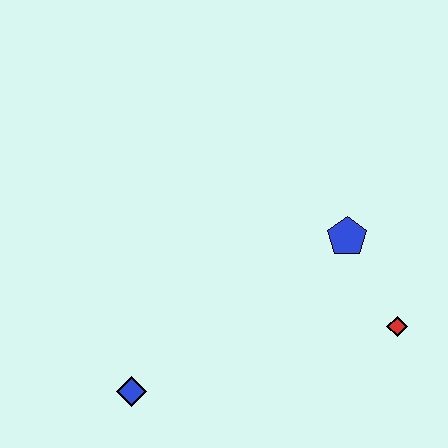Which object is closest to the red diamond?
The blue pentagon is closest to the red diamond.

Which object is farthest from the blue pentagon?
The blue diamond is farthest from the blue pentagon.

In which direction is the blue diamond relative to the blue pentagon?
The blue diamond is to the left of the blue pentagon.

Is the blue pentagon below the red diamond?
No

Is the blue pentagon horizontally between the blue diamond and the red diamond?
Yes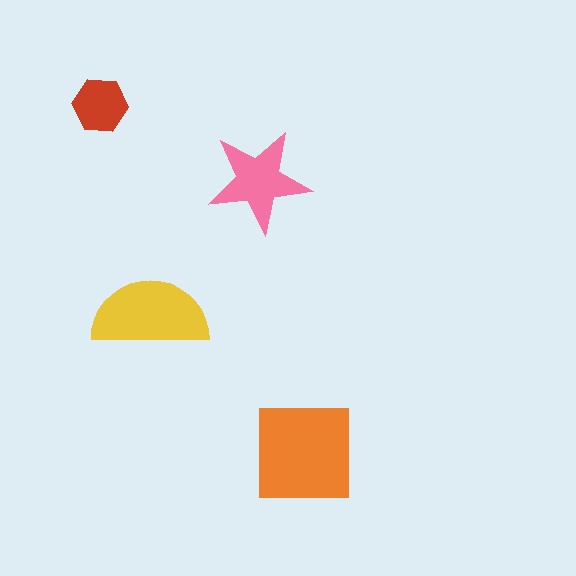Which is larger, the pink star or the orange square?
The orange square.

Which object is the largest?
The orange square.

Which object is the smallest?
The red hexagon.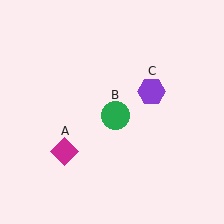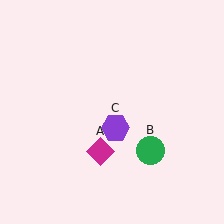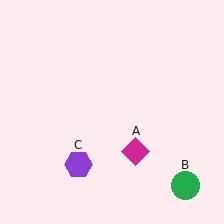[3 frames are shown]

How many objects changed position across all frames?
3 objects changed position: magenta diamond (object A), green circle (object B), purple hexagon (object C).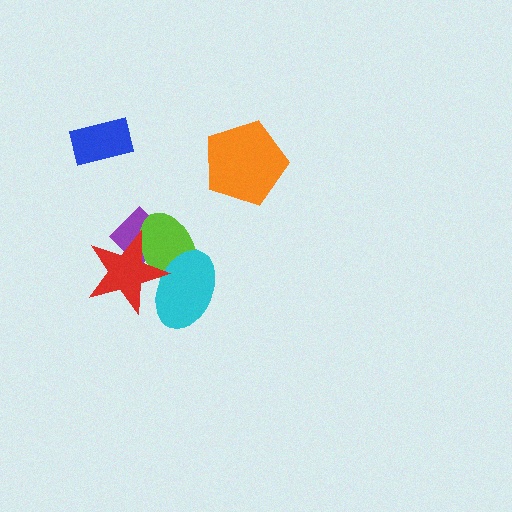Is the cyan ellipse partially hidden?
Yes, it is partially covered by another shape.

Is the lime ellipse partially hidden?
Yes, it is partially covered by another shape.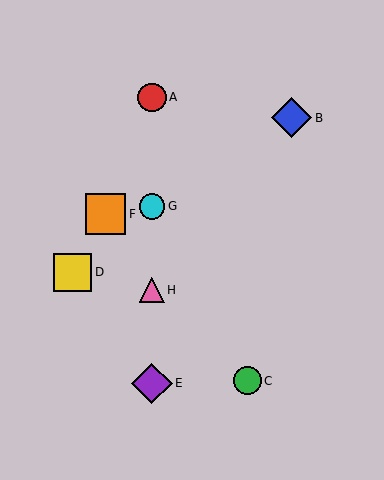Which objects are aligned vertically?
Objects A, E, G, H are aligned vertically.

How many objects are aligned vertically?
4 objects (A, E, G, H) are aligned vertically.